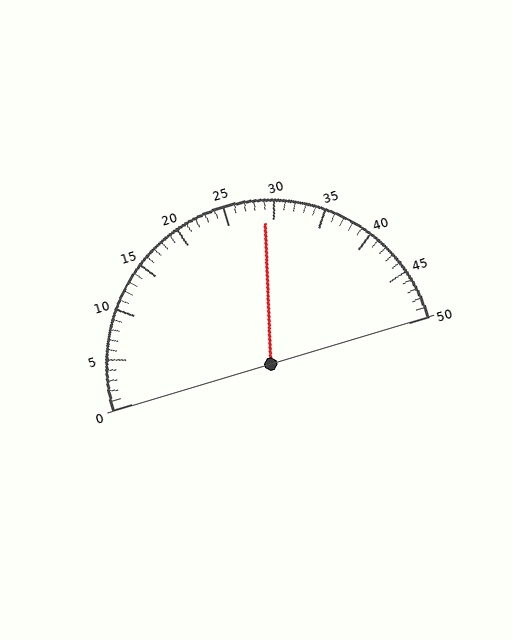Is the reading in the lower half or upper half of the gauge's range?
The reading is in the upper half of the range (0 to 50).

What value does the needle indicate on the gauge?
The needle indicates approximately 29.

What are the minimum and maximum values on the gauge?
The gauge ranges from 0 to 50.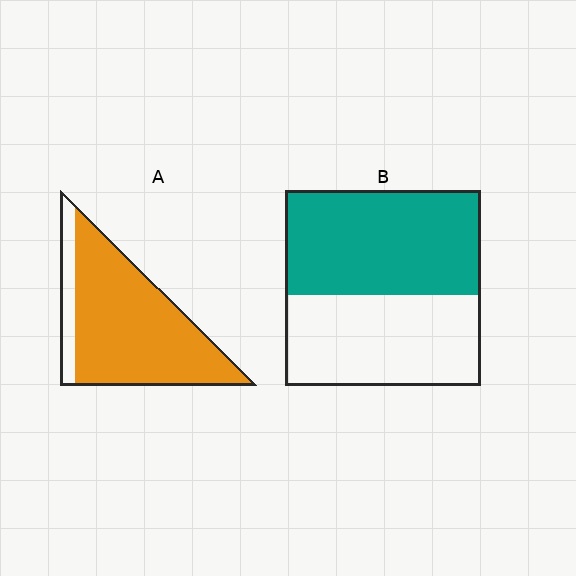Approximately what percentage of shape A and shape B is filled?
A is approximately 85% and B is approximately 55%.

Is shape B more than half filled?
Roughly half.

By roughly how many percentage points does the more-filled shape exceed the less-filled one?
By roughly 30 percentage points (A over B).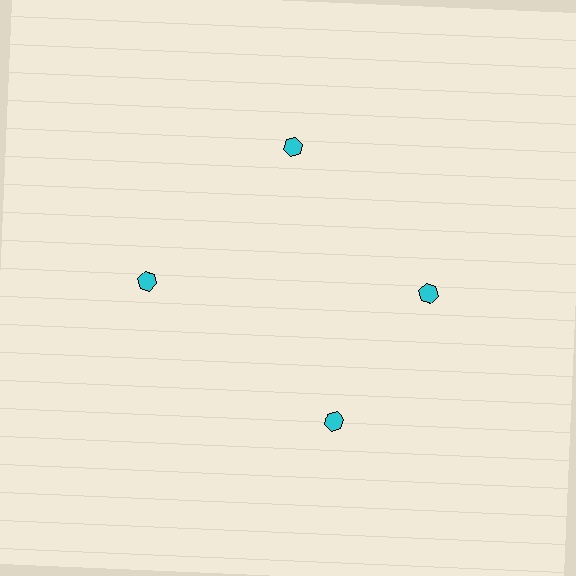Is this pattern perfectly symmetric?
No. The 4 cyan hexagons are arranged in a ring, but one element near the 6 o'clock position is rotated out of alignment along the ring, breaking the 4-fold rotational symmetry.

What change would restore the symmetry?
The symmetry would be restored by rotating it back into even spacing with its neighbors so that all 4 hexagons sit at equal angles and equal distance from the center.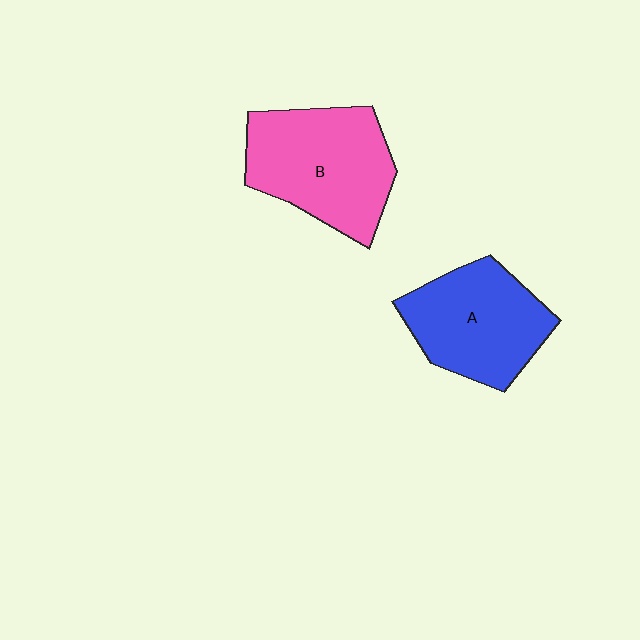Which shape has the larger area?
Shape B (pink).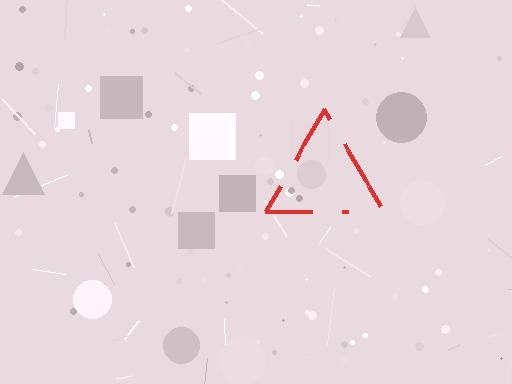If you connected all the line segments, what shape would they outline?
They would outline a triangle.